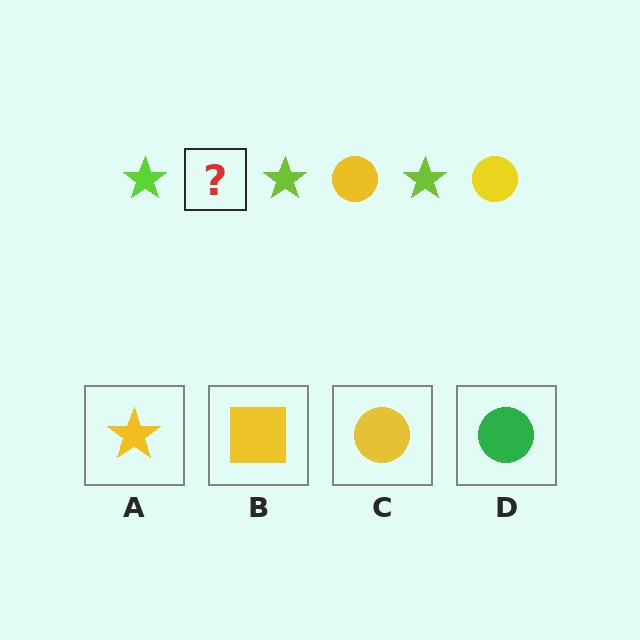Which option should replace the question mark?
Option C.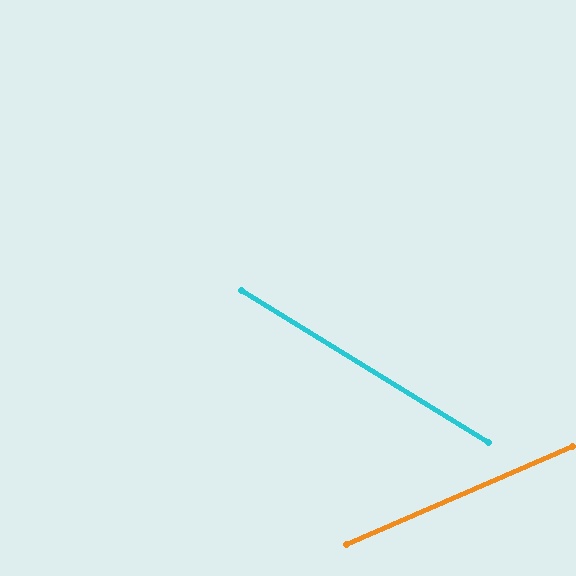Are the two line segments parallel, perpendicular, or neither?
Neither parallel nor perpendicular — they differ by about 55°.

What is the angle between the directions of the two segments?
Approximately 55 degrees.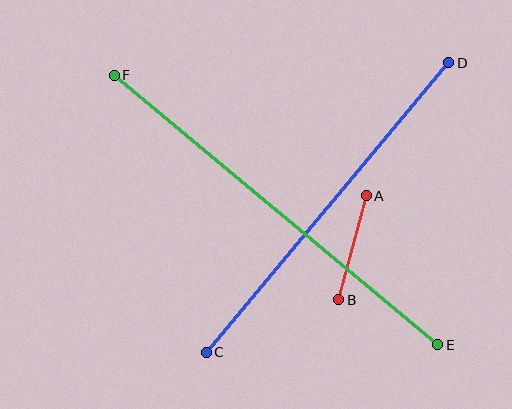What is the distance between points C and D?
The distance is approximately 378 pixels.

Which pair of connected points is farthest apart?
Points E and F are farthest apart.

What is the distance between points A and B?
The distance is approximately 107 pixels.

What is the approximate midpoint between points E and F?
The midpoint is at approximately (276, 210) pixels.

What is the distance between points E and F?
The distance is approximately 421 pixels.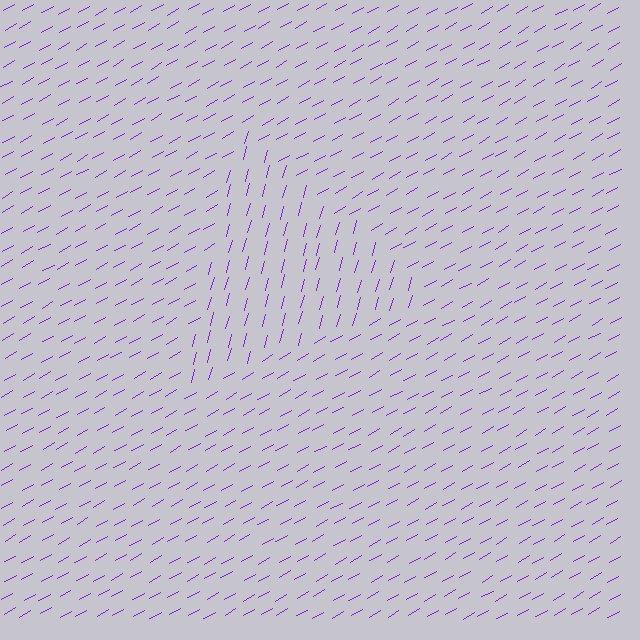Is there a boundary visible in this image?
Yes, there is a texture boundary formed by a change in line orientation.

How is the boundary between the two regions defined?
The boundary is defined purely by a change in line orientation (approximately 45 degrees difference). All lines are the same color and thickness.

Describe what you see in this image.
The image is filled with small purple line segments. A triangle region in the image has lines oriented differently from the surrounding lines, creating a visible texture boundary.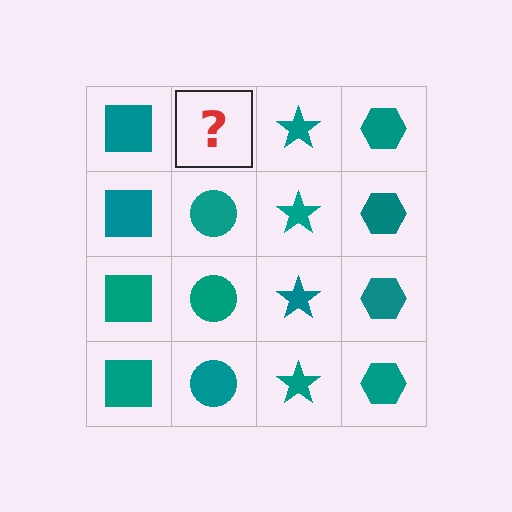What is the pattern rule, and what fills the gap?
The rule is that each column has a consistent shape. The gap should be filled with a teal circle.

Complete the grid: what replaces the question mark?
The question mark should be replaced with a teal circle.